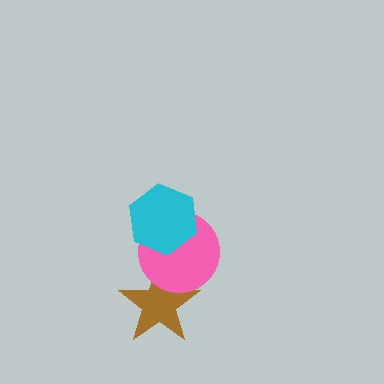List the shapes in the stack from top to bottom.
From top to bottom: the cyan hexagon, the pink circle, the brown star.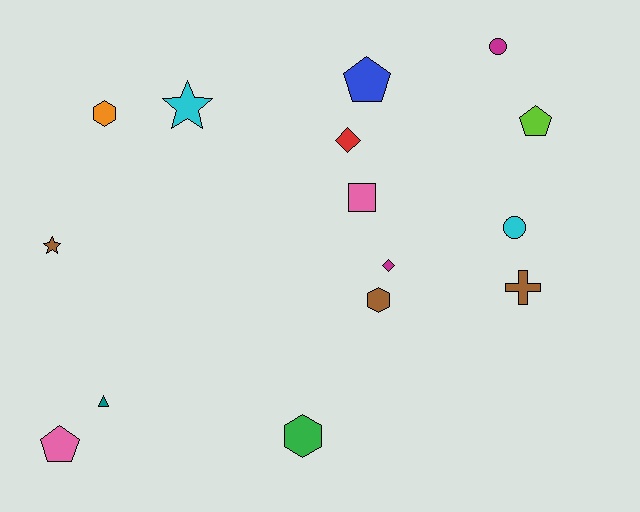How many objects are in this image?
There are 15 objects.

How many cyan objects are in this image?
There are 2 cyan objects.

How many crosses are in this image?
There is 1 cross.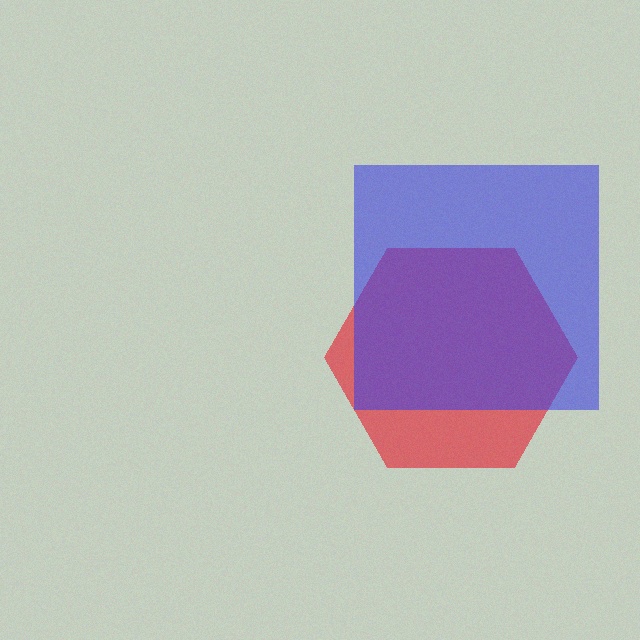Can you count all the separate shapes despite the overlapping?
Yes, there are 2 separate shapes.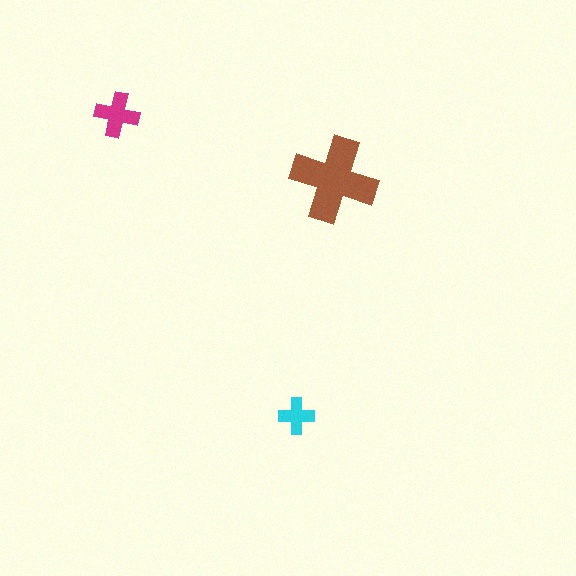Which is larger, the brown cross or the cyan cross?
The brown one.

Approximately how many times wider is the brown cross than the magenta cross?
About 2 times wider.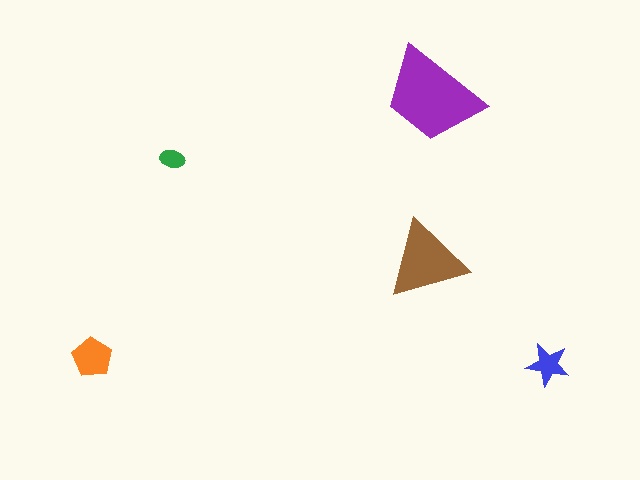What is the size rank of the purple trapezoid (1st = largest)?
1st.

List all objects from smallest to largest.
The green ellipse, the blue star, the orange pentagon, the brown triangle, the purple trapezoid.